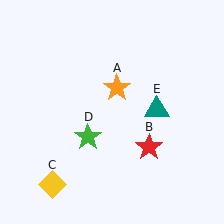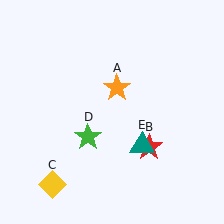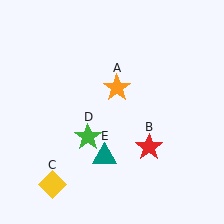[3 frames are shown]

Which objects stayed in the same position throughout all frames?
Orange star (object A) and red star (object B) and yellow diamond (object C) and green star (object D) remained stationary.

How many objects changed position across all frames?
1 object changed position: teal triangle (object E).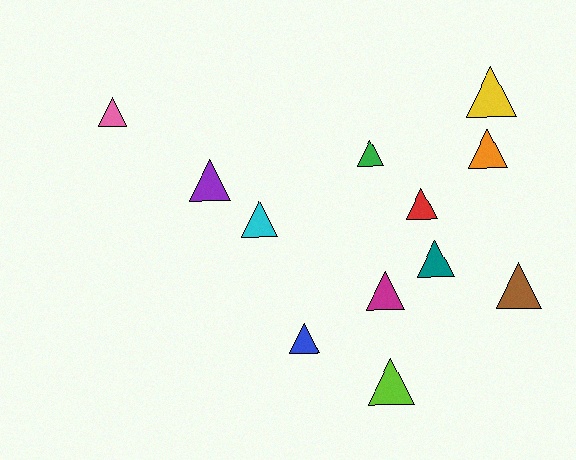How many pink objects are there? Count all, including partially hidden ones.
There is 1 pink object.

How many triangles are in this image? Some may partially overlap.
There are 12 triangles.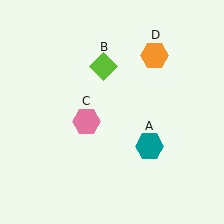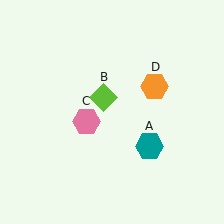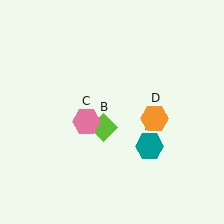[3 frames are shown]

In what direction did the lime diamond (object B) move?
The lime diamond (object B) moved down.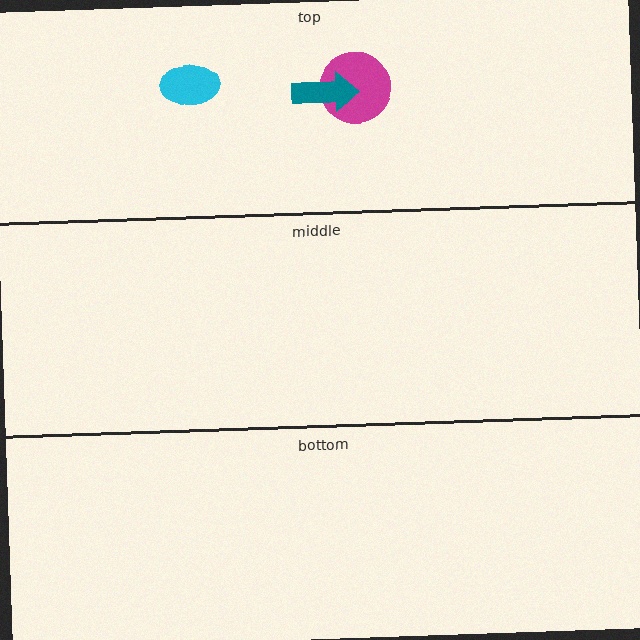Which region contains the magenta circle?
The top region.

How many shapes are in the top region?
3.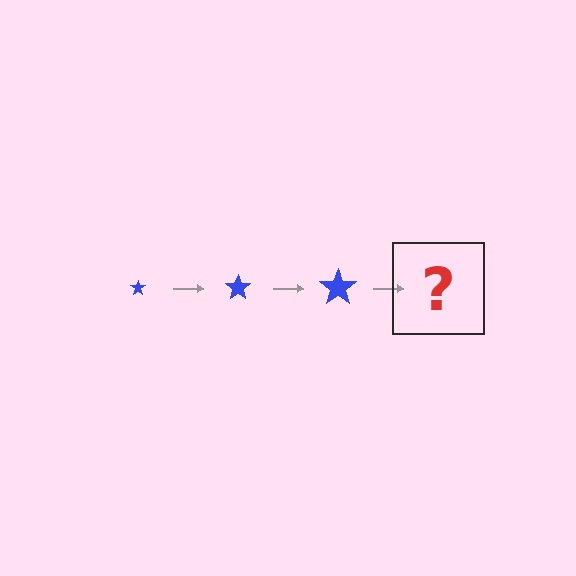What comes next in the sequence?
The next element should be a blue star, larger than the previous one.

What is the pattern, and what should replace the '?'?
The pattern is that the star gets progressively larger each step. The '?' should be a blue star, larger than the previous one.